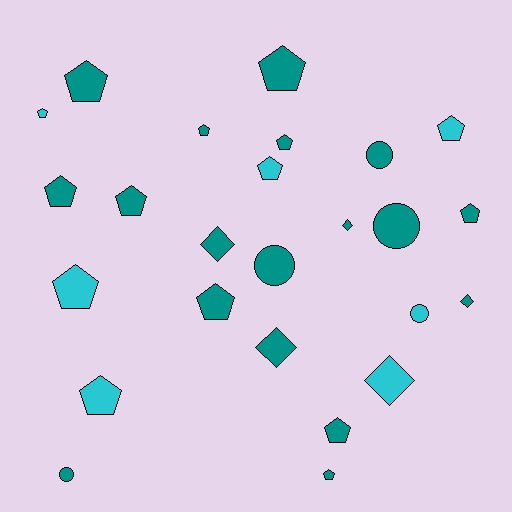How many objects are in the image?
There are 25 objects.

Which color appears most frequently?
Teal, with 18 objects.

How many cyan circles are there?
There is 1 cyan circle.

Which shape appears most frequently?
Pentagon, with 15 objects.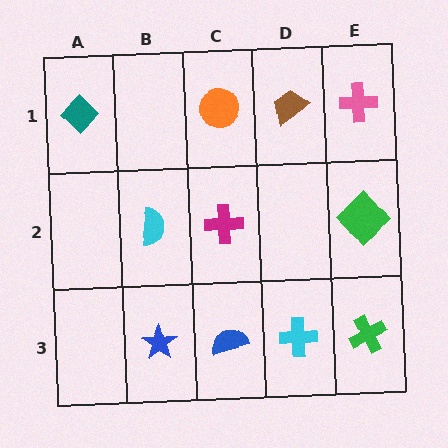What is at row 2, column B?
A cyan semicircle.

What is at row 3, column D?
A cyan cross.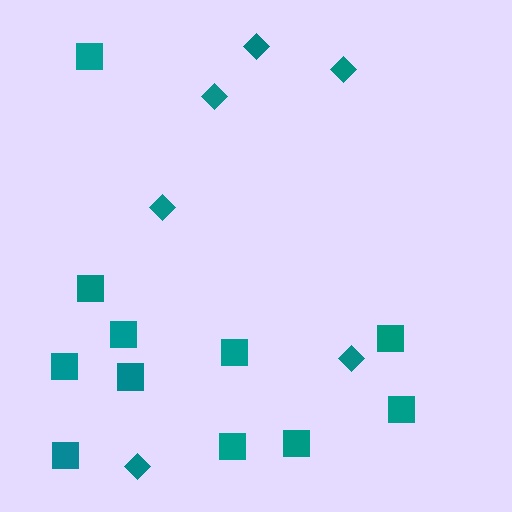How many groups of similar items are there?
There are 2 groups: one group of diamonds (6) and one group of squares (11).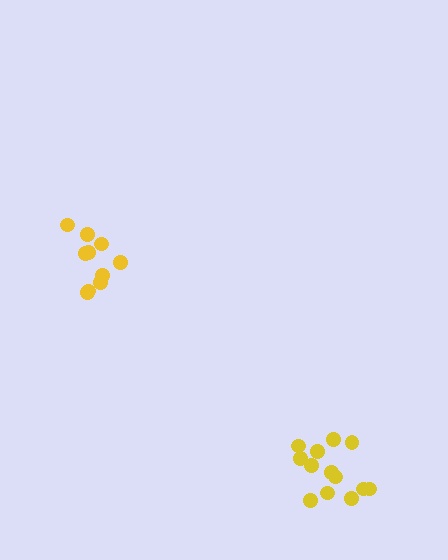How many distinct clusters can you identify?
There are 2 distinct clusters.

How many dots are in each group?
Group 1: 10 dots, Group 2: 13 dots (23 total).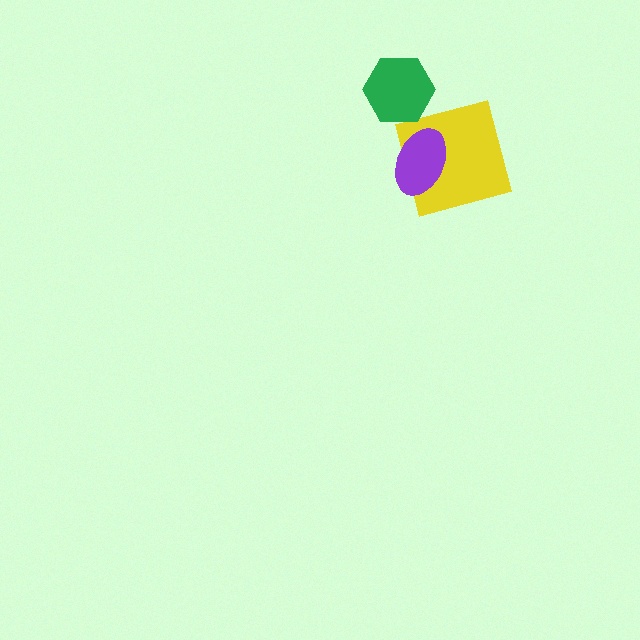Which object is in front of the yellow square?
The purple ellipse is in front of the yellow square.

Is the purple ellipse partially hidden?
No, no other shape covers it.